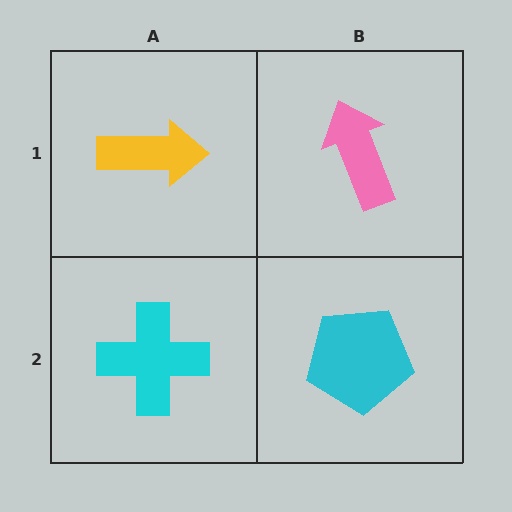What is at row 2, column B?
A cyan pentagon.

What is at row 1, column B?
A pink arrow.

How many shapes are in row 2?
2 shapes.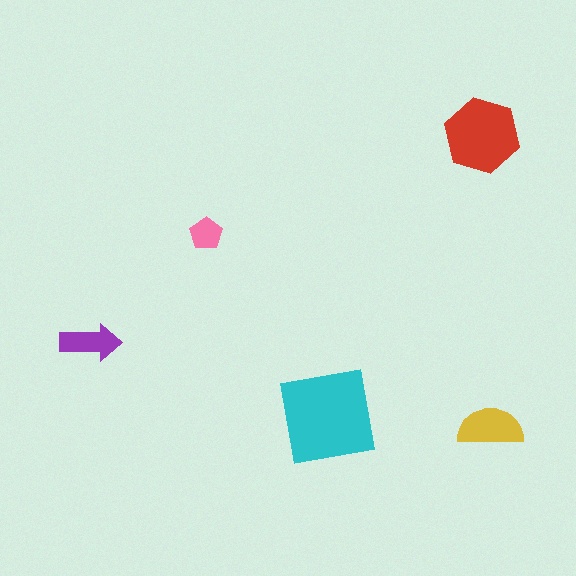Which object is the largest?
The cyan square.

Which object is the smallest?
The pink pentagon.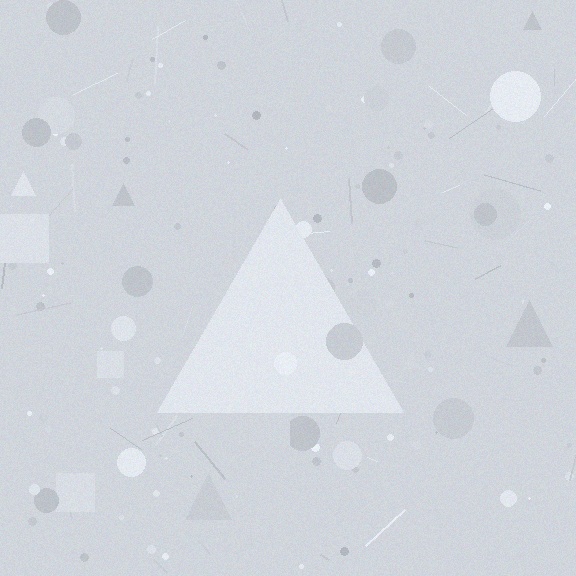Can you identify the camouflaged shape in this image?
The camouflaged shape is a triangle.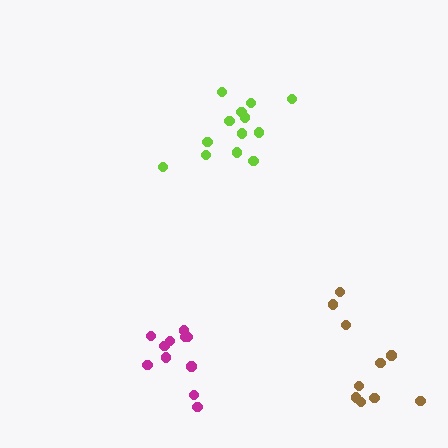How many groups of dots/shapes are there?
There are 3 groups.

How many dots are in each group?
Group 1: 13 dots, Group 2: 11 dots, Group 3: 10 dots (34 total).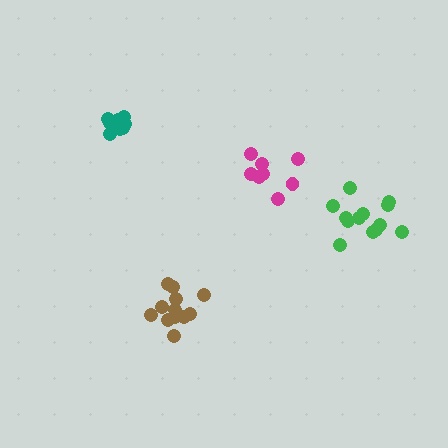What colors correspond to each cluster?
The clusters are colored: brown, teal, green, magenta.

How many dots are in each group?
Group 1: 12 dots, Group 2: 9 dots, Group 3: 13 dots, Group 4: 8 dots (42 total).